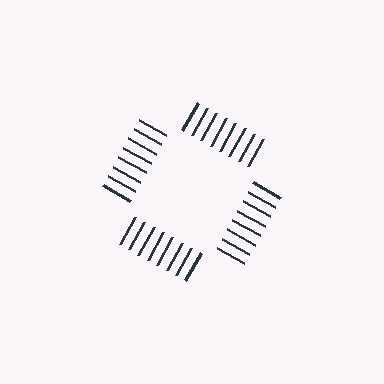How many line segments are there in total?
32 — 8 along each of the 4 edges.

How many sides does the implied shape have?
4 sides — the line-ends trace a square.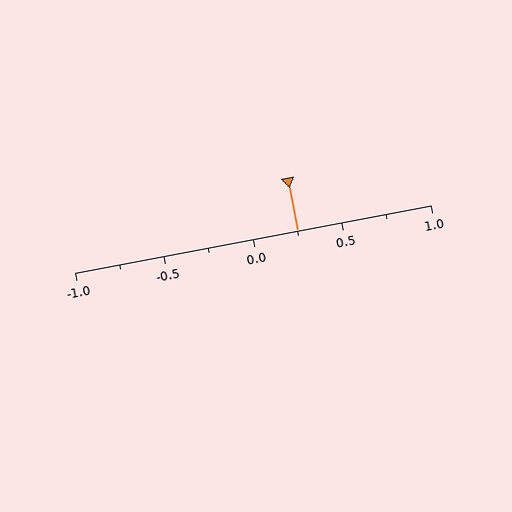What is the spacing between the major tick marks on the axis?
The major ticks are spaced 0.5 apart.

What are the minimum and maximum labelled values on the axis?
The axis runs from -1.0 to 1.0.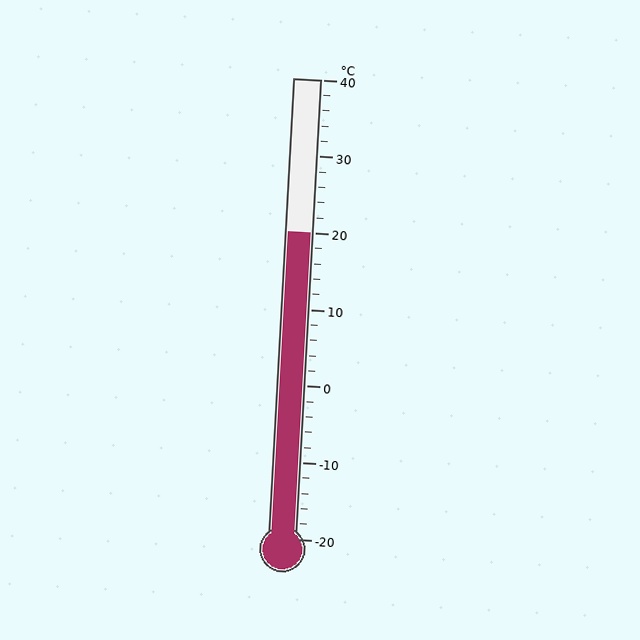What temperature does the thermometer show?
The thermometer shows approximately 20°C.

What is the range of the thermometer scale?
The thermometer scale ranges from -20°C to 40°C.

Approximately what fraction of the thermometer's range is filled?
The thermometer is filled to approximately 65% of its range.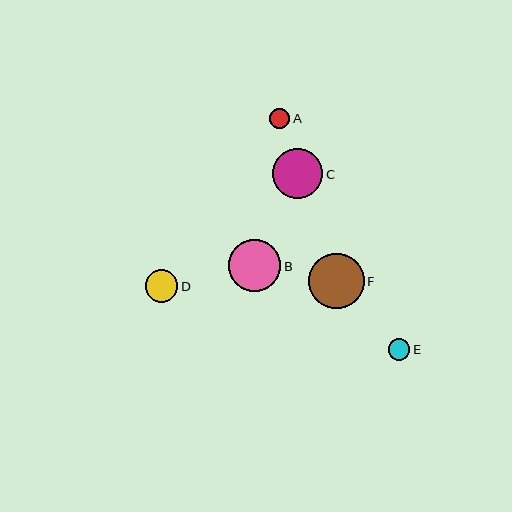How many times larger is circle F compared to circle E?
Circle F is approximately 2.5 times the size of circle E.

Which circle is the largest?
Circle F is the largest with a size of approximately 55 pixels.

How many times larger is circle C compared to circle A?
Circle C is approximately 2.5 times the size of circle A.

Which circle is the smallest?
Circle A is the smallest with a size of approximately 20 pixels.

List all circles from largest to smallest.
From largest to smallest: F, B, C, D, E, A.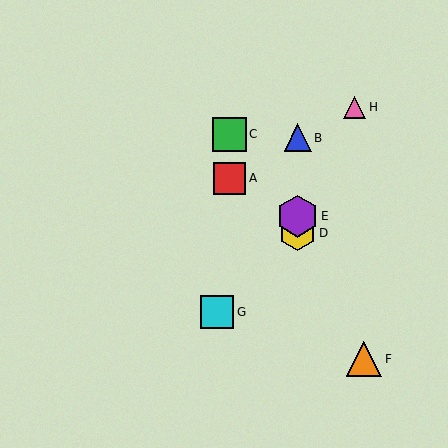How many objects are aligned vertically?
3 objects (B, D, E) are aligned vertically.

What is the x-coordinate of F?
Object F is at x≈364.